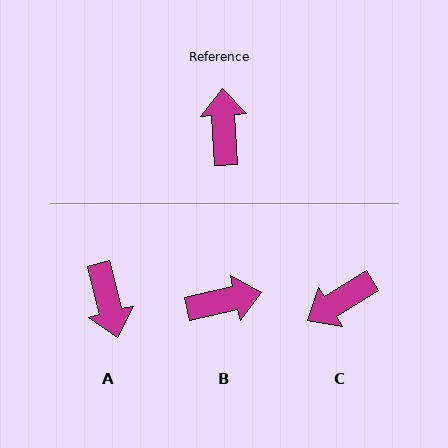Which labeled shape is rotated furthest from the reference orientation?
A, about 168 degrees away.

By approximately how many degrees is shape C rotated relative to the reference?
Approximately 119 degrees counter-clockwise.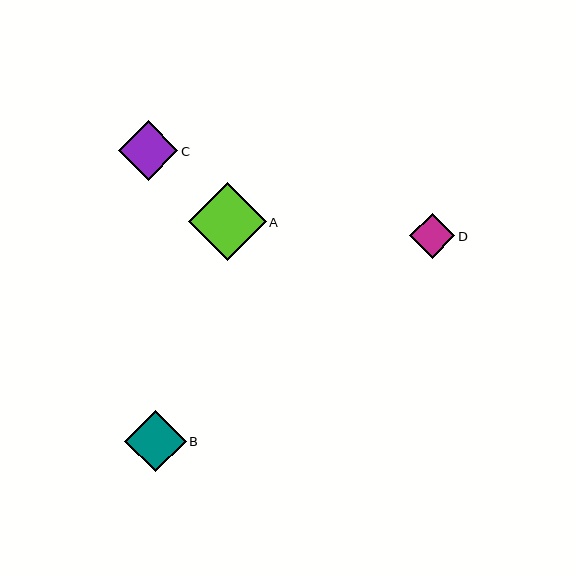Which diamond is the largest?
Diamond A is the largest with a size of approximately 78 pixels.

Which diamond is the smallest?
Diamond D is the smallest with a size of approximately 45 pixels.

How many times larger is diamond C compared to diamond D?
Diamond C is approximately 1.3 times the size of diamond D.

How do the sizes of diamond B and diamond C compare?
Diamond B and diamond C are approximately the same size.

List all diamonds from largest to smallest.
From largest to smallest: A, B, C, D.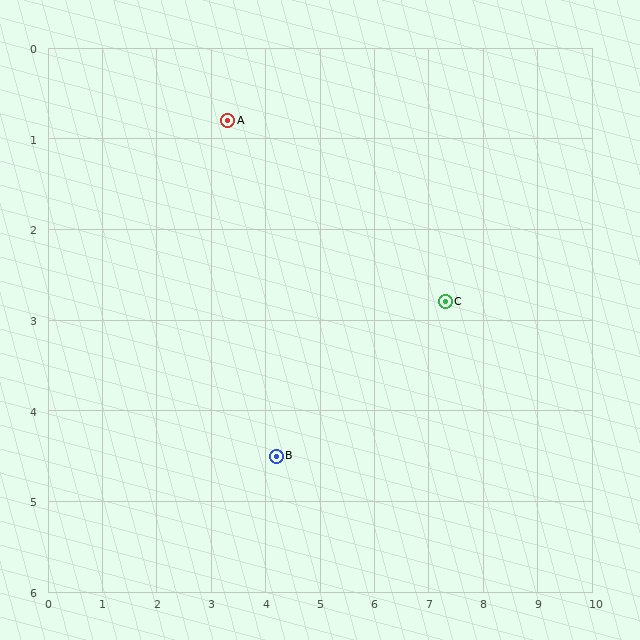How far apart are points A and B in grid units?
Points A and B are about 3.8 grid units apart.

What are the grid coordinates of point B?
Point B is at approximately (4.2, 4.5).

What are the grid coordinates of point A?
Point A is at approximately (3.3, 0.8).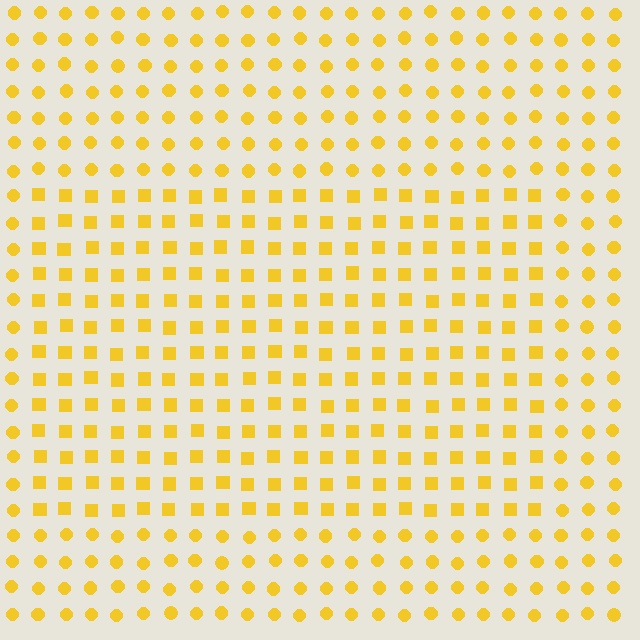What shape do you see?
I see a rectangle.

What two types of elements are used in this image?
The image uses squares inside the rectangle region and circles outside it.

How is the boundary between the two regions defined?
The boundary is defined by a change in element shape: squares inside vs. circles outside. All elements share the same color and spacing.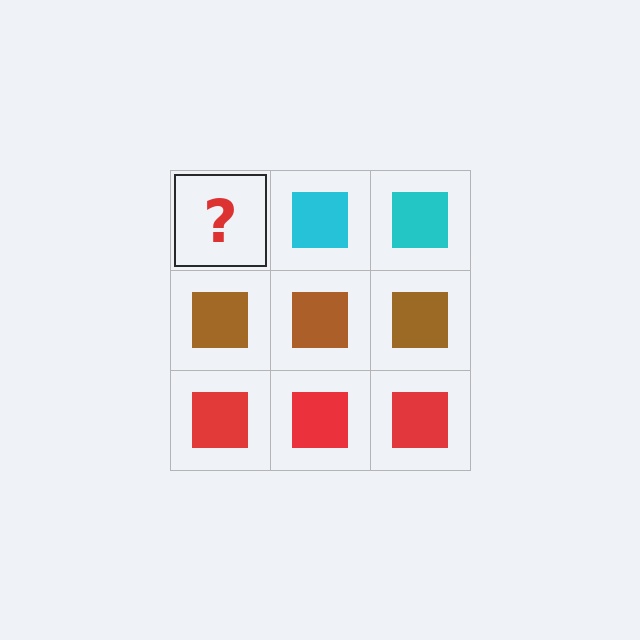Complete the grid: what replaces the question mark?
The question mark should be replaced with a cyan square.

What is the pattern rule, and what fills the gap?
The rule is that each row has a consistent color. The gap should be filled with a cyan square.